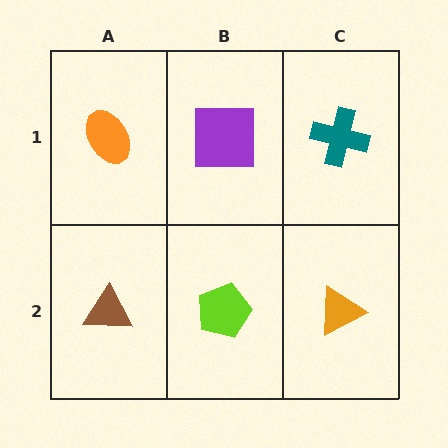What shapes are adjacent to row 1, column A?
A brown triangle (row 2, column A), a purple square (row 1, column B).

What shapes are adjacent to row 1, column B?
A lime pentagon (row 2, column B), an orange ellipse (row 1, column A), a teal cross (row 1, column C).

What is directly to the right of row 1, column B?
A teal cross.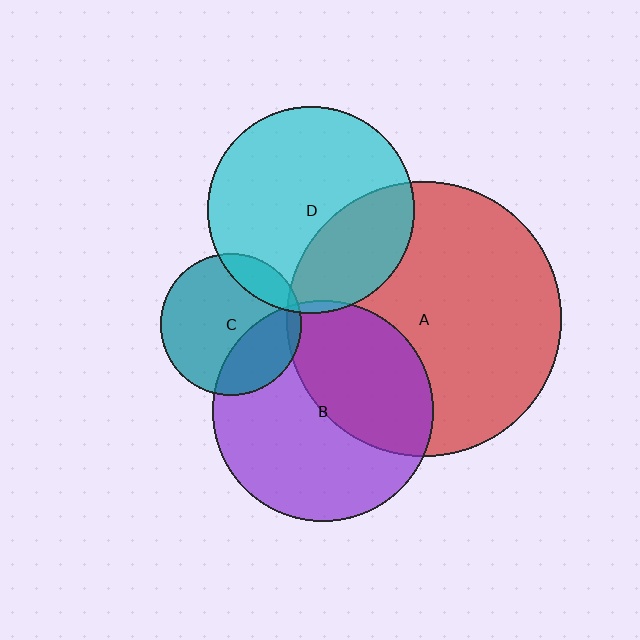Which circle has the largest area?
Circle A (red).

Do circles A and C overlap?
Yes.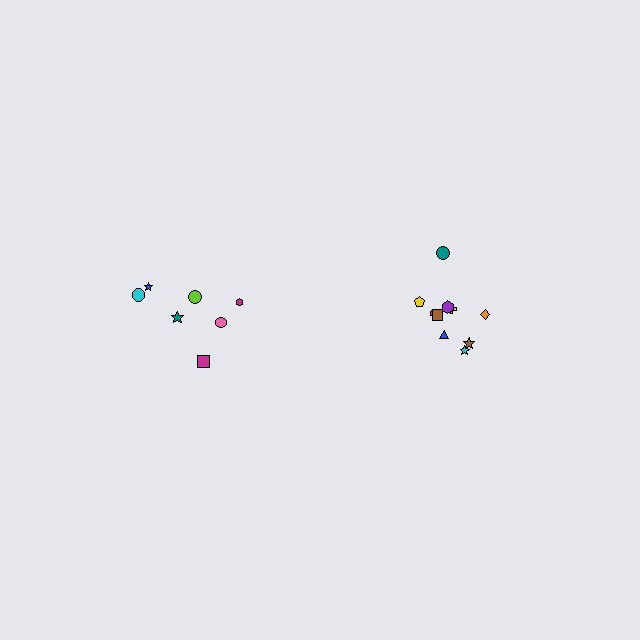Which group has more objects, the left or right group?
The right group.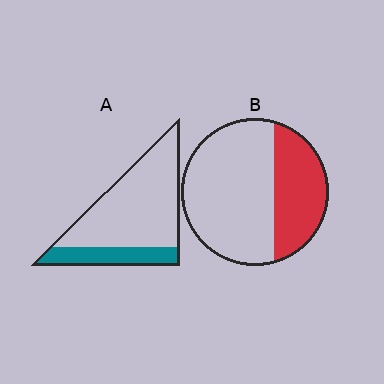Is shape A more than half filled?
No.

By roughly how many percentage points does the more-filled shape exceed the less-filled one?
By roughly 10 percentage points (B over A).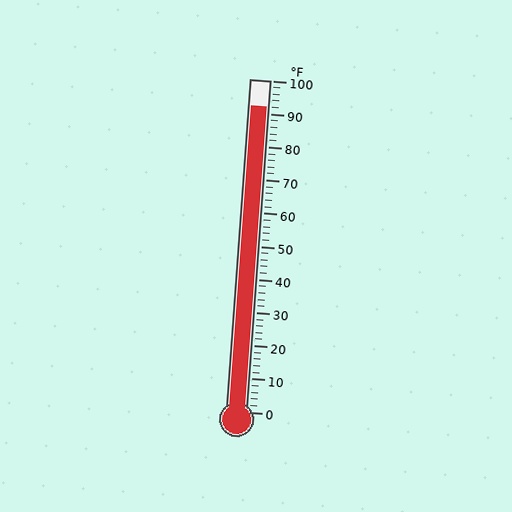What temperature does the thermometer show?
The thermometer shows approximately 92°F.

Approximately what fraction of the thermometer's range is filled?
The thermometer is filled to approximately 90% of its range.